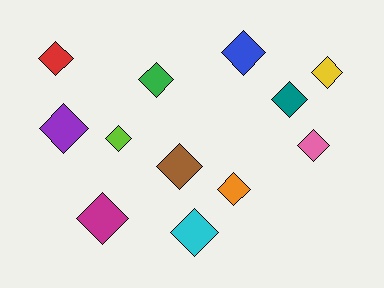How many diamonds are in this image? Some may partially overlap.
There are 12 diamonds.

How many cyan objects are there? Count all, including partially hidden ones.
There is 1 cyan object.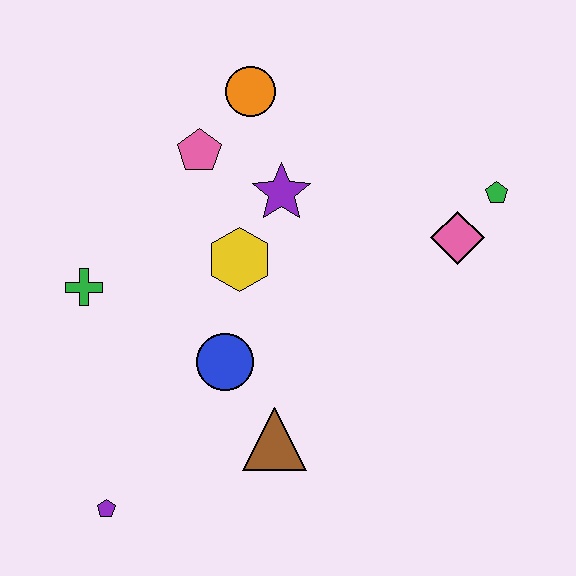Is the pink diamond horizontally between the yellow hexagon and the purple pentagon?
No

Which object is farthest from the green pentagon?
The purple pentagon is farthest from the green pentagon.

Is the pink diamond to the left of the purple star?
No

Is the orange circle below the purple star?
No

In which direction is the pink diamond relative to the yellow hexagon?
The pink diamond is to the right of the yellow hexagon.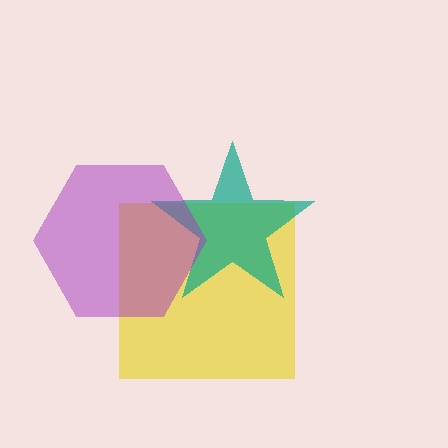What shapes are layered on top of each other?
The layered shapes are: a yellow square, a teal star, a purple hexagon.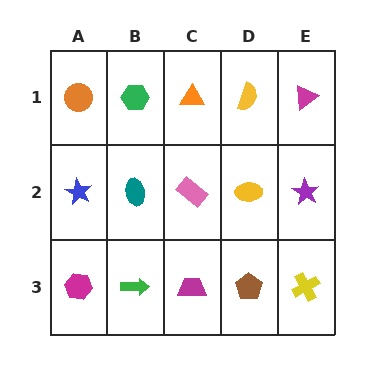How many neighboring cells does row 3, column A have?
2.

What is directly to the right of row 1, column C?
A yellow semicircle.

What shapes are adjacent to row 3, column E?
A purple star (row 2, column E), a brown pentagon (row 3, column D).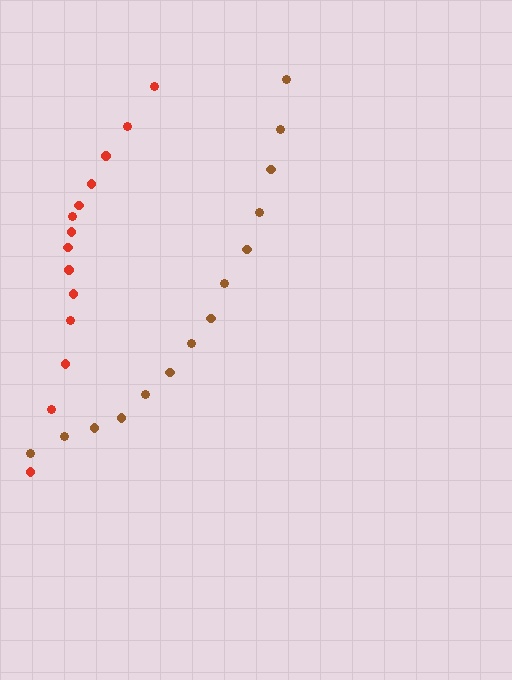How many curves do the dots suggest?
There are 2 distinct paths.